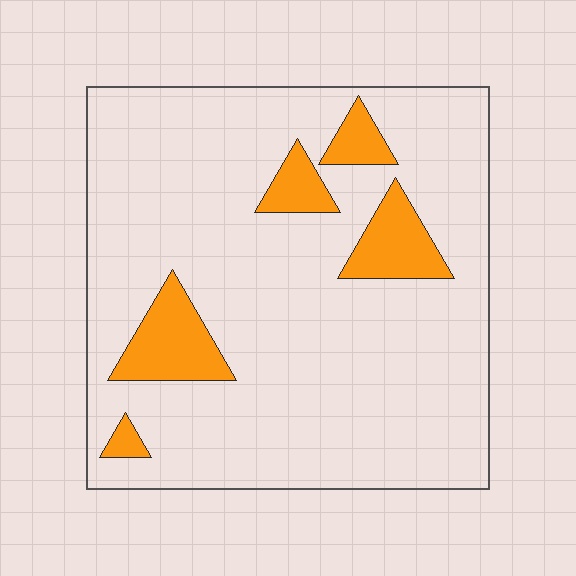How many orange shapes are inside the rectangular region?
5.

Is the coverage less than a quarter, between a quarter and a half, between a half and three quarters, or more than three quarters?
Less than a quarter.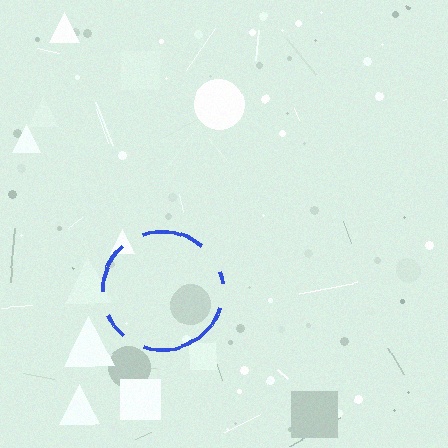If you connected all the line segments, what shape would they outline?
They would outline a circle.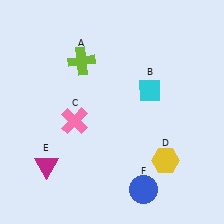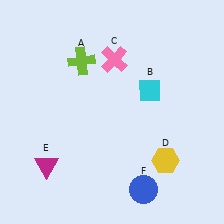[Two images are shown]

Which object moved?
The pink cross (C) moved up.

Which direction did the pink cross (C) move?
The pink cross (C) moved up.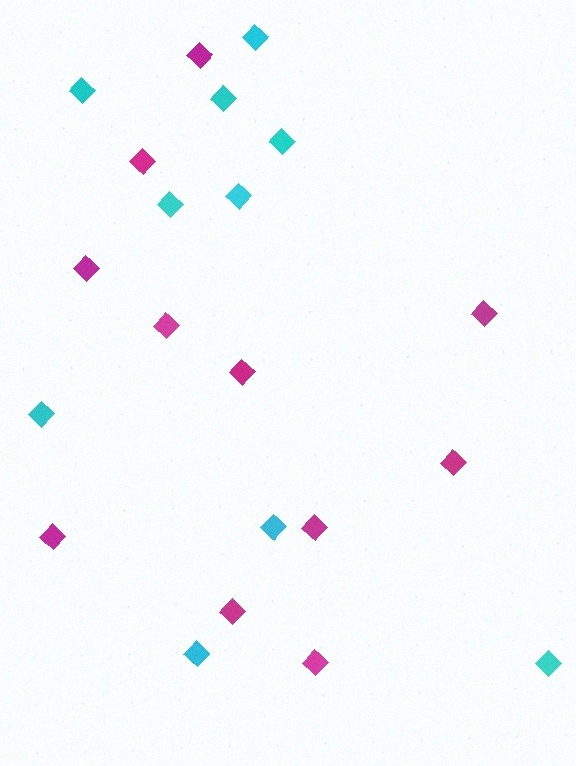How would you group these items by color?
There are 2 groups: one group of cyan diamonds (10) and one group of magenta diamonds (11).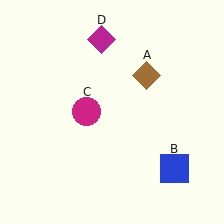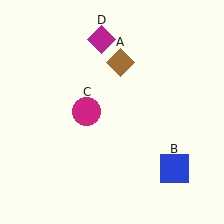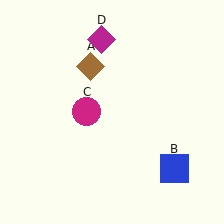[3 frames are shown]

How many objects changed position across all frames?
1 object changed position: brown diamond (object A).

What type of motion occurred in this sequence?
The brown diamond (object A) rotated counterclockwise around the center of the scene.